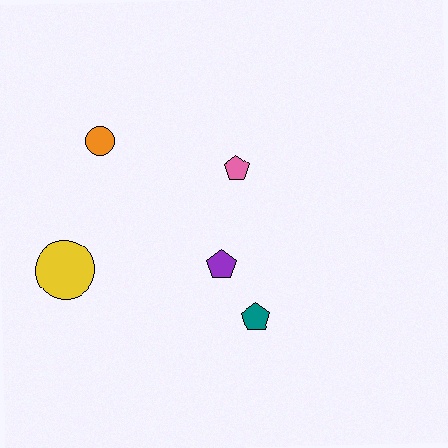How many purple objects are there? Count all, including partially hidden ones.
There is 1 purple object.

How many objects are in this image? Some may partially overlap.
There are 5 objects.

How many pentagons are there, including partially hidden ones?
There are 3 pentagons.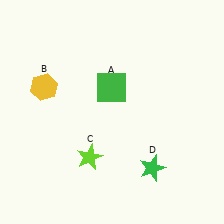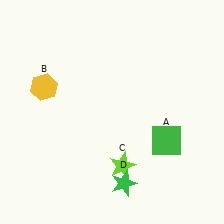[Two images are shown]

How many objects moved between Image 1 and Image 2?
3 objects moved between the two images.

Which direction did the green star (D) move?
The green star (D) moved left.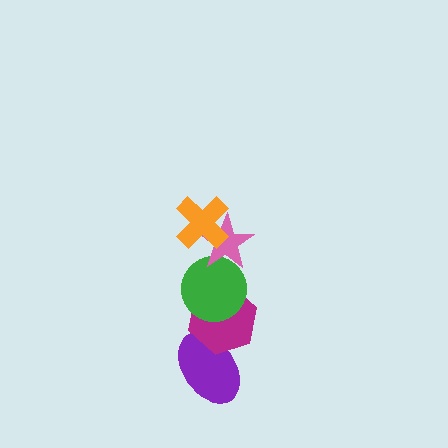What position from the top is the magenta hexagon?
The magenta hexagon is 4th from the top.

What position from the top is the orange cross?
The orange cross is 1st from the top.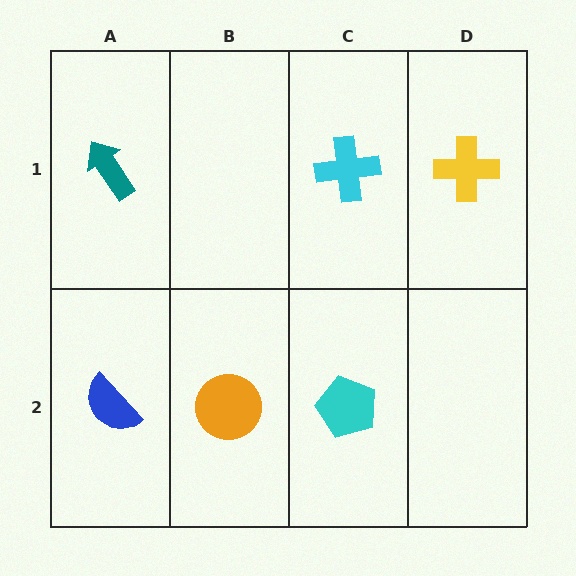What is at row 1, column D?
A yellow cross.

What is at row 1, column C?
A cyan cross.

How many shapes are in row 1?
3 shapes.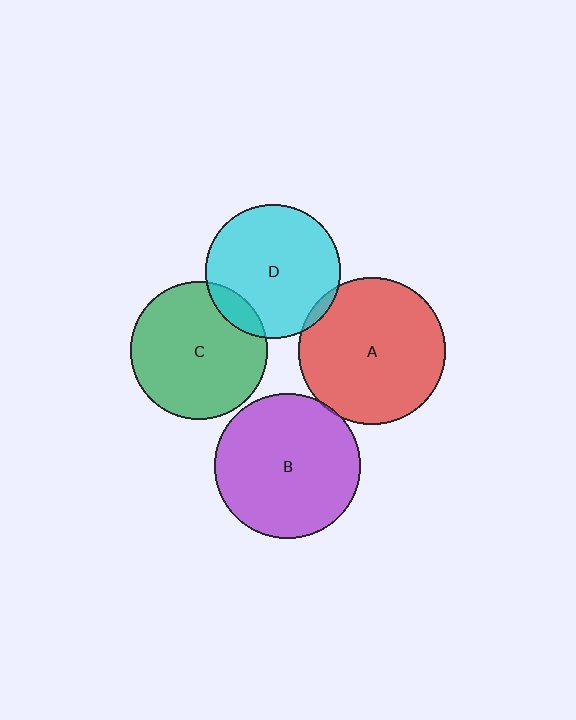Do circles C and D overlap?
Yes.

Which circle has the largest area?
Circle A (red).